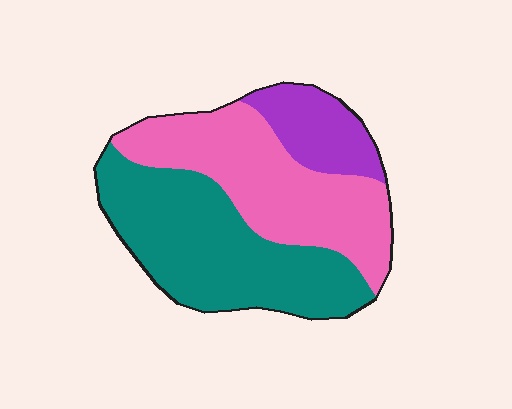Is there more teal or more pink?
Teal.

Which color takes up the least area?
Purple, at roughly 15%.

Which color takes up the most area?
Teal, at roughly 45%.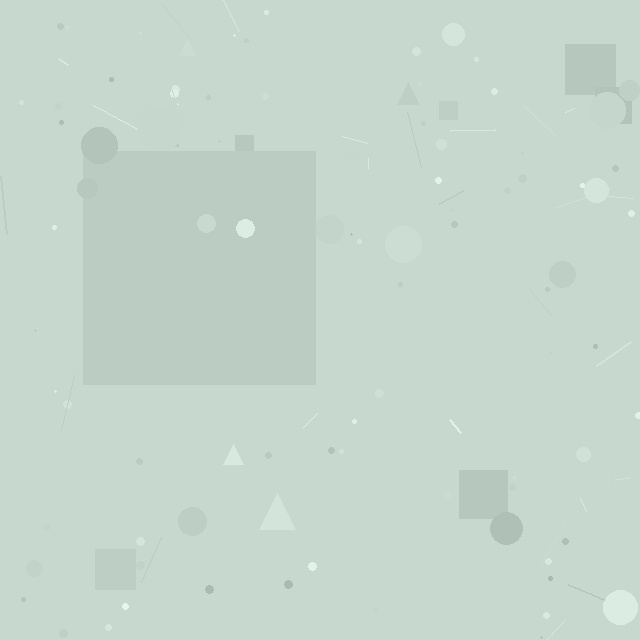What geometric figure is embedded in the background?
A square is embedded in the background.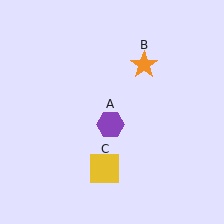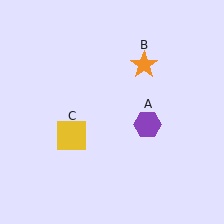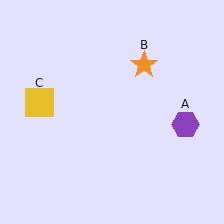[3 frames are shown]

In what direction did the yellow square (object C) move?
The yellow square (object C) moved up and to the left.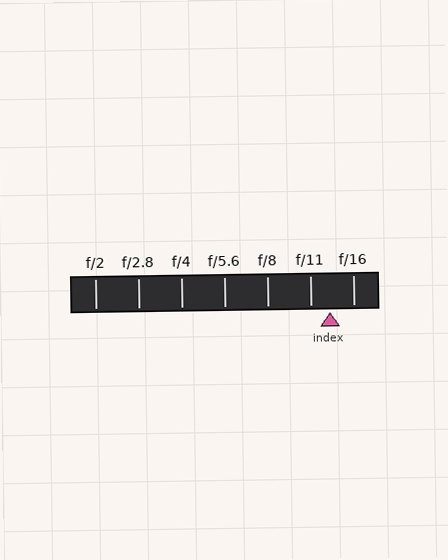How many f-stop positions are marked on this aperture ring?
There are 7 f-stop positions marked.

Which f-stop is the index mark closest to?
The index mark is closest to f/11.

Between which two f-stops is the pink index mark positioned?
The index mark is between f/11 and f/16.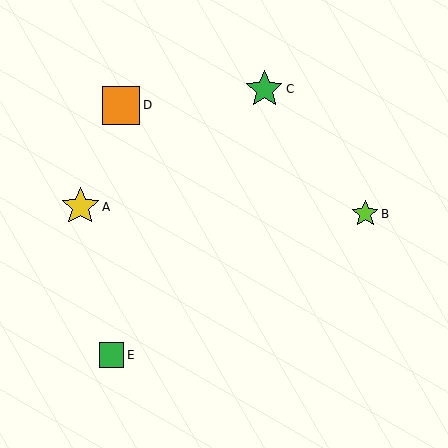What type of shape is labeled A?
Shape A is a yellow star.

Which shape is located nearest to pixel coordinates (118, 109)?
The orange square (labeled D) at (121, 105) is nearest to that location.